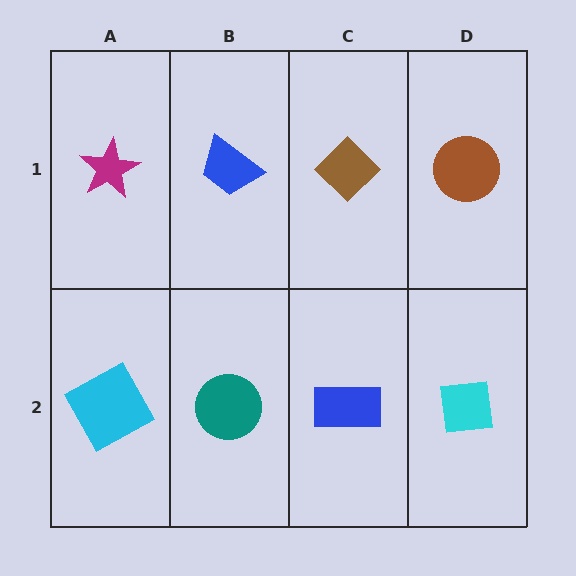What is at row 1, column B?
A blue trapezoid.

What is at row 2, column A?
A cyan square.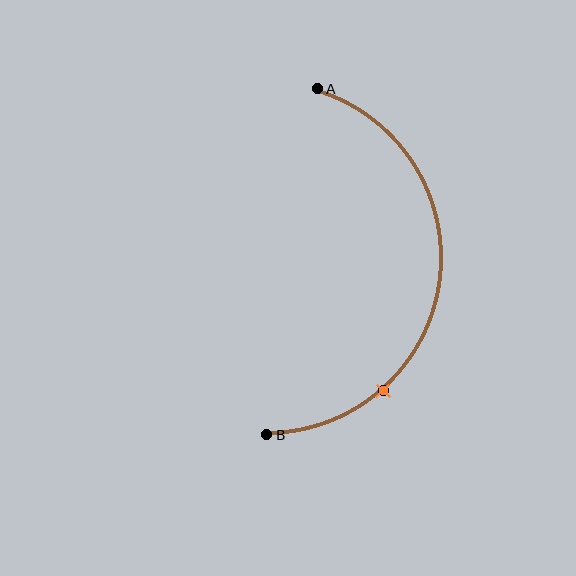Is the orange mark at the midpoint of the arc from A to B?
No. The orange mark lies on the arc but is closer to endpoint B. The arc midpoint would be at the point on the curve equidistant along the arc from both A and B.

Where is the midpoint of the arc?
The arc midpoint is the point on the curve farthest from the straight line joining A and B. It sits to the right of that line.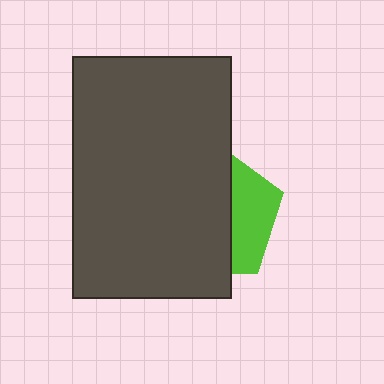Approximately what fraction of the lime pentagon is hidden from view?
Roughly 66% of the lime pentagon is hidden behind the dark gray rectangle.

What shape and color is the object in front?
The object in front is a dark gray rectangle.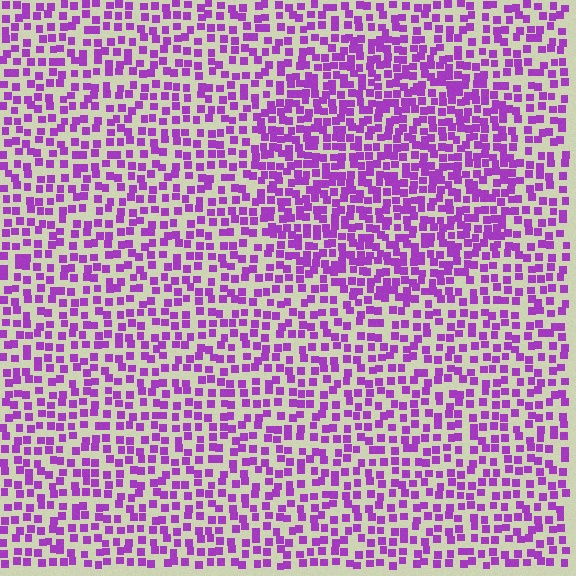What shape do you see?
I see a circle.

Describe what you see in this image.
The image contains small purple elements arranged at two different densities. A circle-shaped region is visible where the elements are more densely packed than the surrounding area.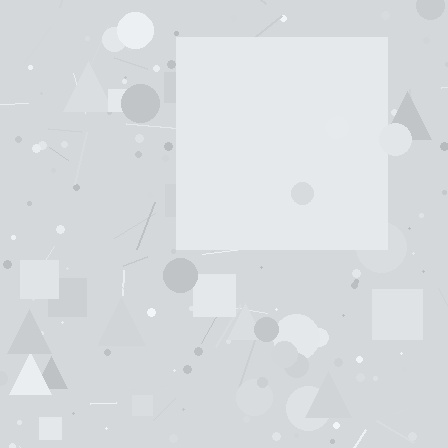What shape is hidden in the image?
A square is hidden in the image.